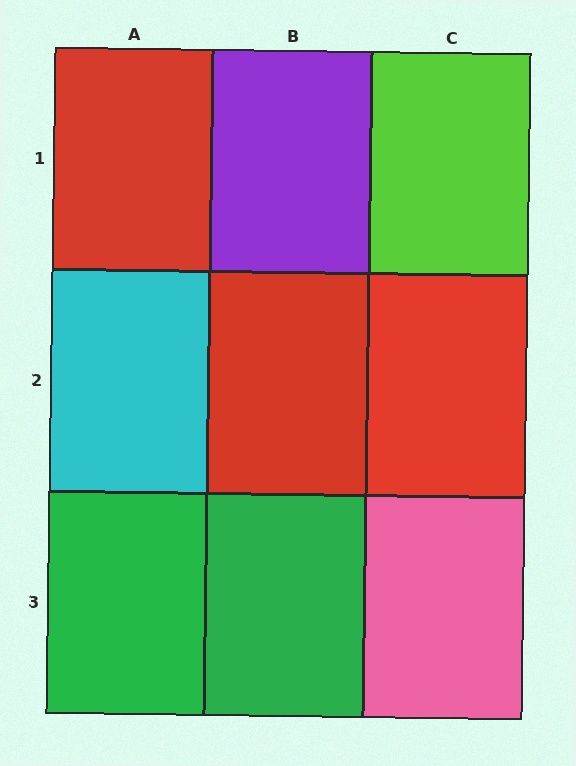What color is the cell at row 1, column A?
Red.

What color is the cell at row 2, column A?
Cyan.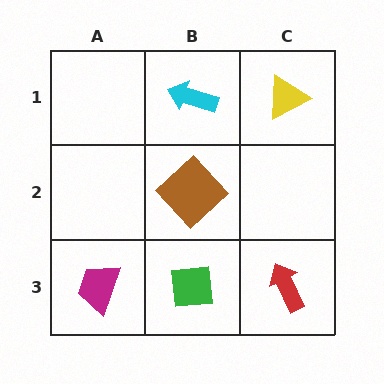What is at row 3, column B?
A green square.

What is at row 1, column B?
A cyan arrow.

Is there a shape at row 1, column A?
No, that cell is empty.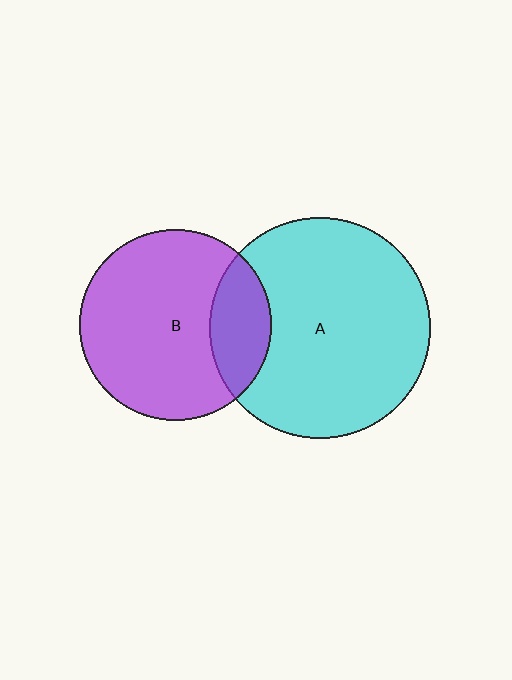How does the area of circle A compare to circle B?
Approximately 1.3 times.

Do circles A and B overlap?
Yes.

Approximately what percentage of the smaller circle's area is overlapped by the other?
Approximately 20%.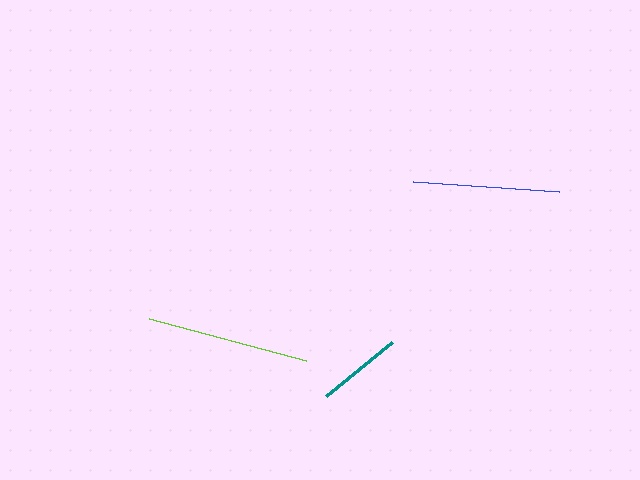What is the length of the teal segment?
The teal segment is approximately 86 pixels long.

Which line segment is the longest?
The lime line is the longest at approximately 163 pixels.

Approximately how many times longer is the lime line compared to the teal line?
The lime line is approximately 1.9 times the length of the teal line.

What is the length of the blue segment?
The blue segment is approximately 146 pixels long.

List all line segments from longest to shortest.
From longest to shortest: lime, blue, teal.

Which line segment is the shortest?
The teal line is the shortest at approximately 86 pixels.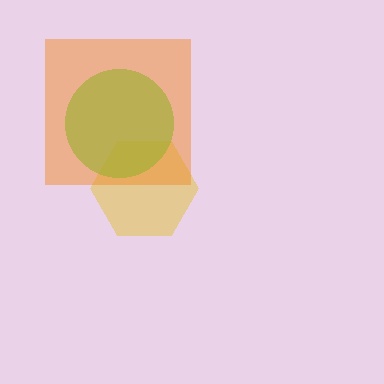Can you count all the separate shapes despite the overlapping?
Yes, there are 3 separate shapes.